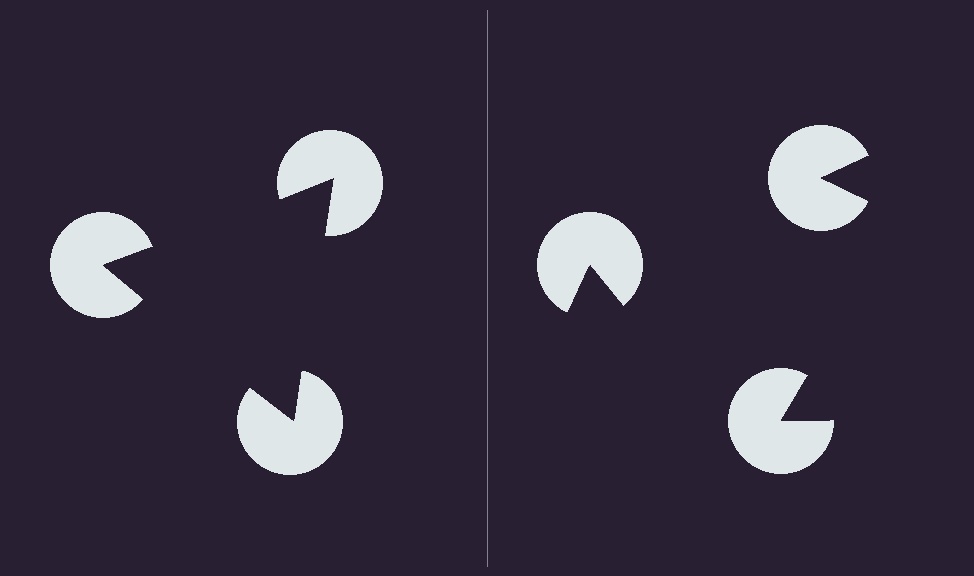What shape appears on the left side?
An illusory triangle.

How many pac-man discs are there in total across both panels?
6 — 3 on each side.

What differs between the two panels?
The pac-man discs are positioned identically on both sides; only the wedge orientations differ. On the left they align to a triangle; on the right they are misaligned.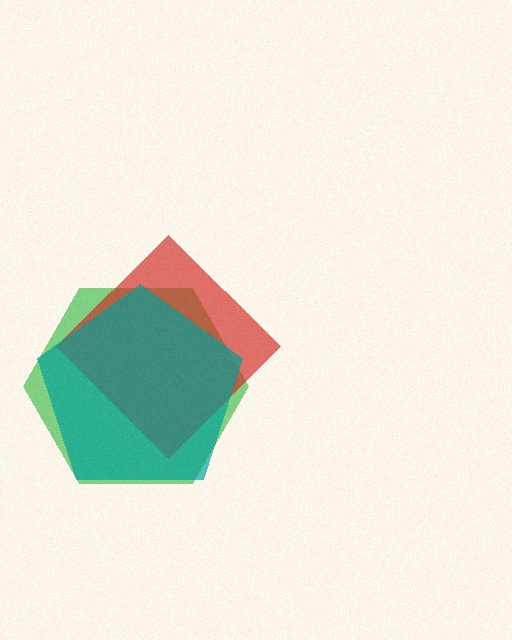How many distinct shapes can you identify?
There are 3 distinct shapes: a green hexagon, a red diamond, a teal pentagon.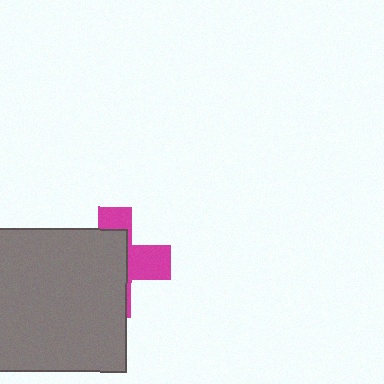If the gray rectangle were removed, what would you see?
You would see the complete magenta cross.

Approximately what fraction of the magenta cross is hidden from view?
Roughly 62% of the magenta cross is hidden behind the gray rectangle.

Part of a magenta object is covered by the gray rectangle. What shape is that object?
It is a cross.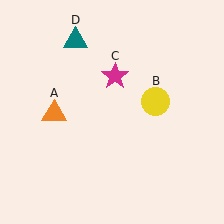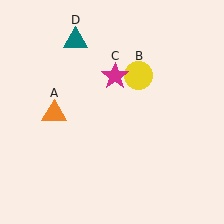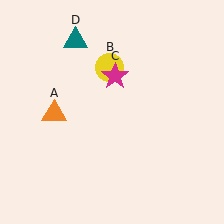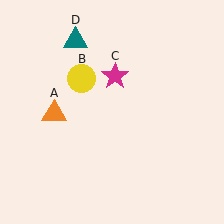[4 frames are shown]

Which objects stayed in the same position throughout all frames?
Orange triangle (object A) and magenta star (object C) and teal triangle (object D) remained stationary.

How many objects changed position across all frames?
1 object changed position: yellow circle (object B).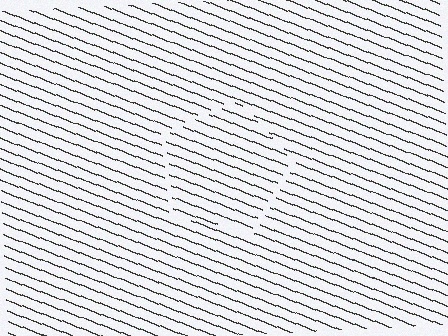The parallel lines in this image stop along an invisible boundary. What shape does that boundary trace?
An illusory pentagon. The interior of the shape contains the same grating, shifted by half a period — the contour is defined by the phase discontinuity where line-ends from the inner and outer gratings abut.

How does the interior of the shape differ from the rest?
The interior of the shape contains the same grating, shifted by half a period — the contour is defined by the phase discontinuity where line-ends from the inner and outer gratings abut.